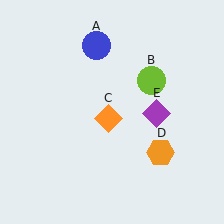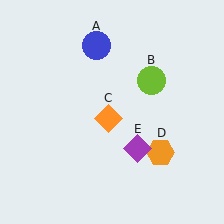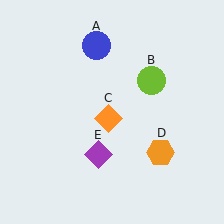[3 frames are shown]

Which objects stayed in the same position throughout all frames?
Blue circle (object A) and lime circle (object B) and orange diamond (object C) and orange hexagon (object D) remained stationary.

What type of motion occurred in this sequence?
The purple diamond (object E) rotated clockwise around the center of the scene.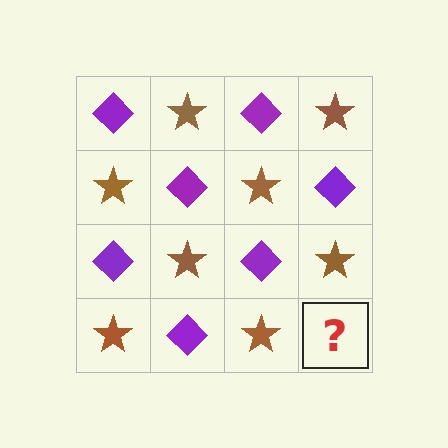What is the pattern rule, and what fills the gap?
The rule is that it alternates purple diamond and brown star in a checkerboard pattern. The gap should be filled with a purple diamond.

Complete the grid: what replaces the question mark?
The question mark should be replaced with a purple diamond.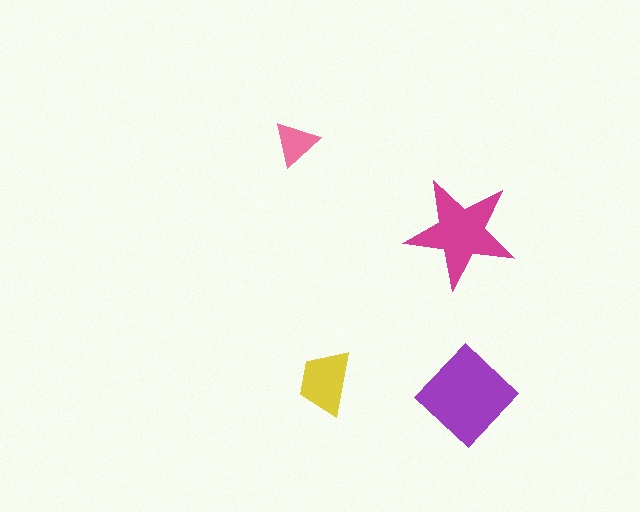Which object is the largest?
The purple diamond.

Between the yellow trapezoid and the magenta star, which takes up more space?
The magenta star.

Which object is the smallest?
The pink triangle.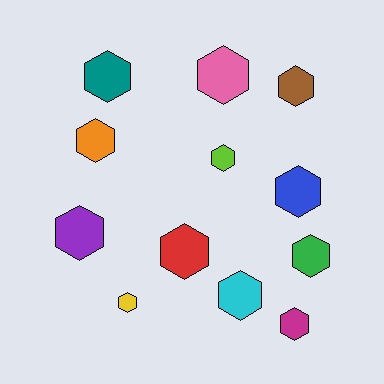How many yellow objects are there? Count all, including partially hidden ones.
There is 1 yellow object.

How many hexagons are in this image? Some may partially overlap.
There are 12 hexagons.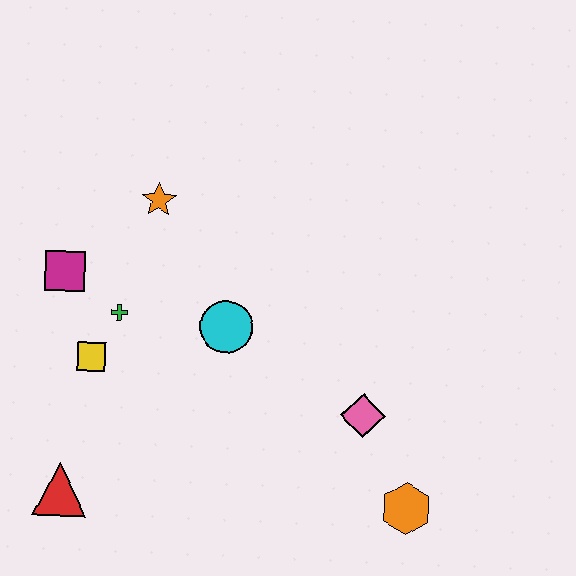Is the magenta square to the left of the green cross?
Yes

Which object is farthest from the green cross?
The orange hexagon is farthest from the green cross.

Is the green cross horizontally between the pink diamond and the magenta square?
Yes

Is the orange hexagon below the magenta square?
Yes